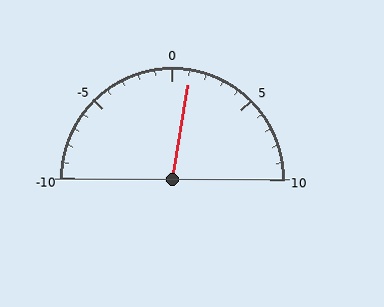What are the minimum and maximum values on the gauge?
The gauge ranges from -10 to 10.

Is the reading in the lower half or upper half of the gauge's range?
The reading is in the upper half of the range (-10 to 10).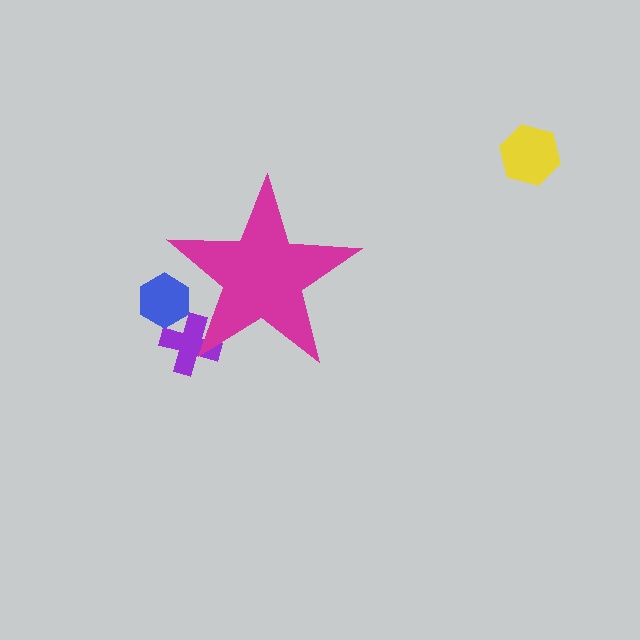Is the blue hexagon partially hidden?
Yes, the blue hexagon is partially hidden behind the magenta star.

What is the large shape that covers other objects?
A magenta star.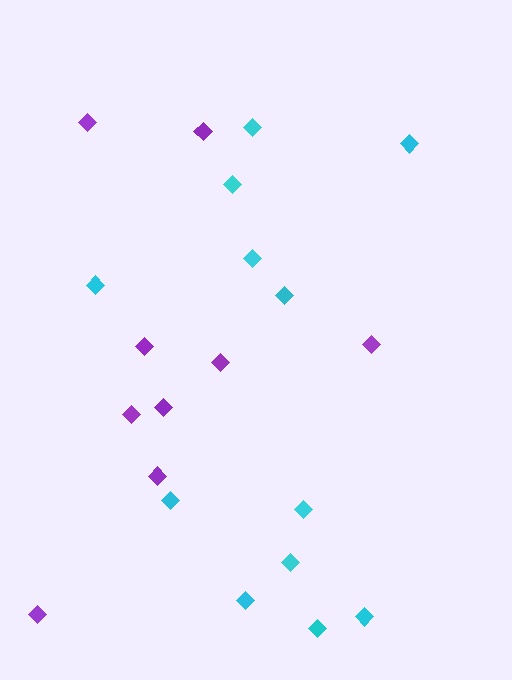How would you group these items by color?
There are 2 groups: one group of cyan diamonds (12) and one group of purple diamonds (9).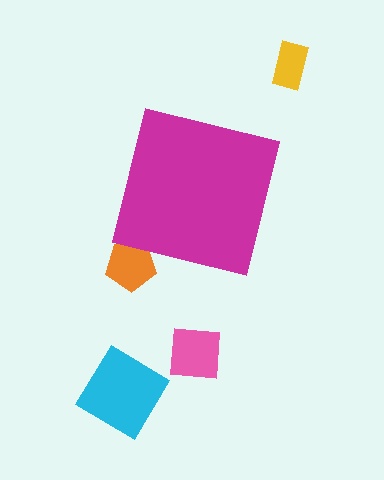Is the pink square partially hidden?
No, the pink square is fully visible.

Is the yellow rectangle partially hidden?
No, the yellow rectangle is fully visible.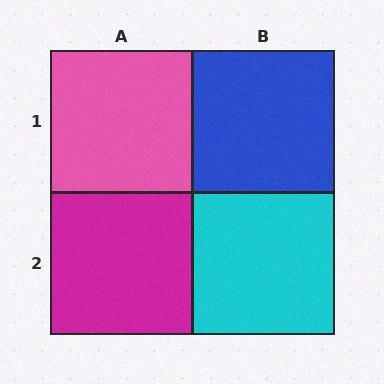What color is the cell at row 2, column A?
Magenta.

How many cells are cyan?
1 cell is cyan.